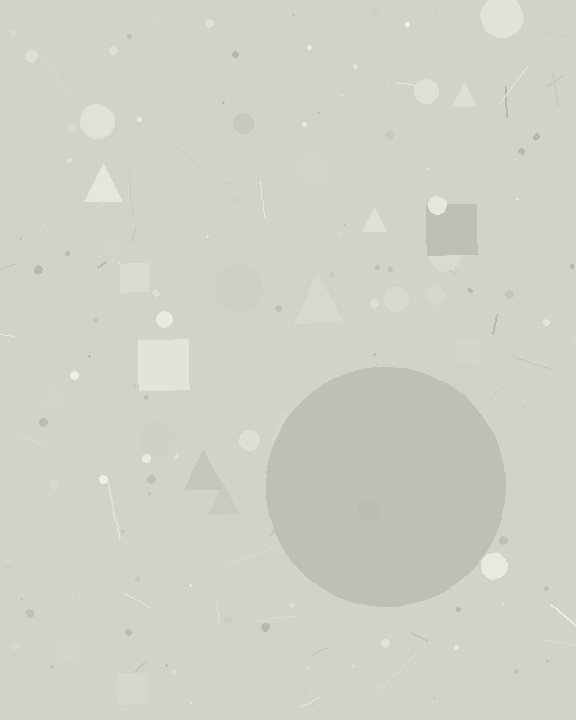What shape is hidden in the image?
A circle is hidden in the image.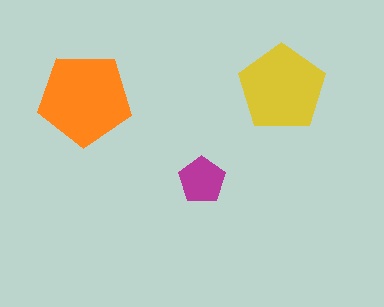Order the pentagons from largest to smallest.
the orange one, the yellow one, the magenta one.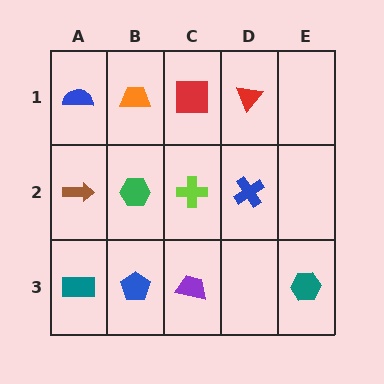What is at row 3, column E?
A teal hexagon.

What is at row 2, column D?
A blue cross.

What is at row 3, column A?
A teal rectangle.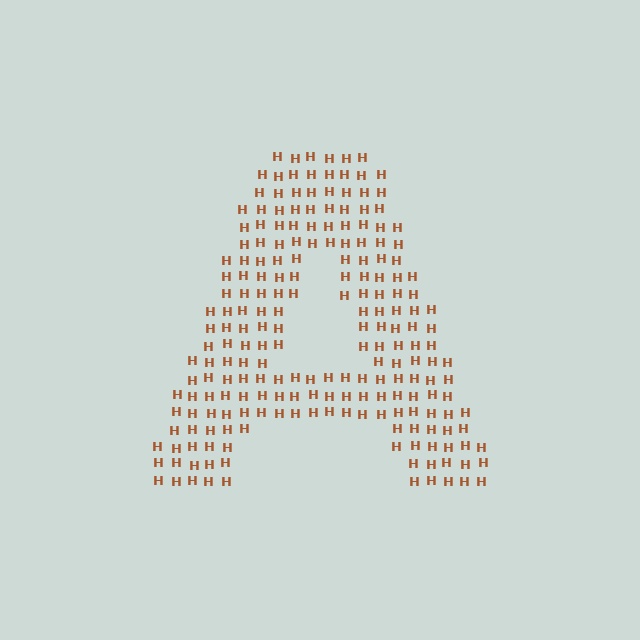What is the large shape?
The large shape is the letter A.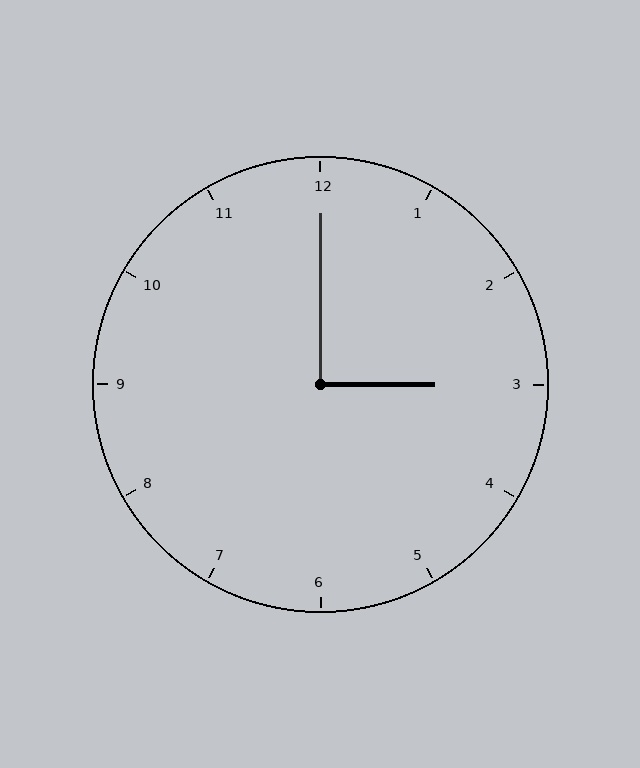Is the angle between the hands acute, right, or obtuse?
It is right.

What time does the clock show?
3:00.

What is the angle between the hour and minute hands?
Approximately 90 degrees.